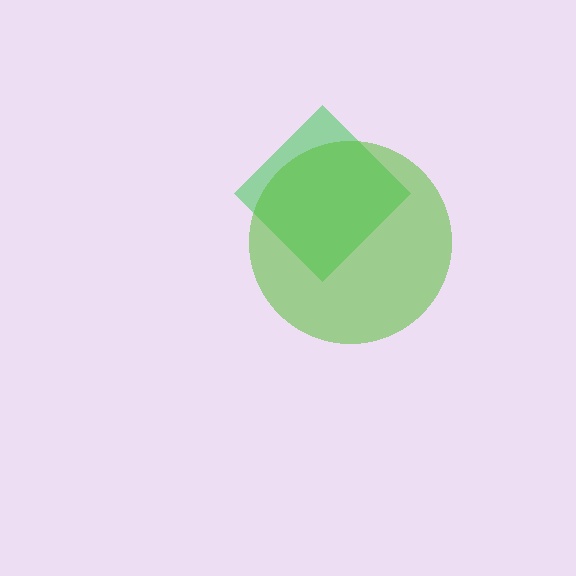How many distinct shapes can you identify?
There are 2 distinct shapes: a green diamond, a lime circle.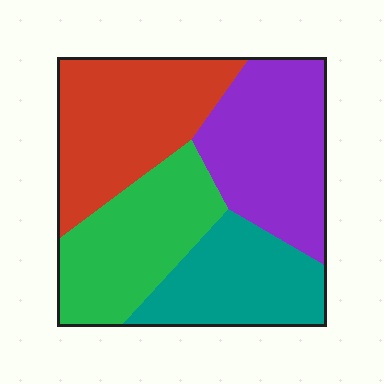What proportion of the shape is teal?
Teal covers roughly 20% of the shape.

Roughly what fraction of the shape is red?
Red takes up between a quarter and a half of the shape.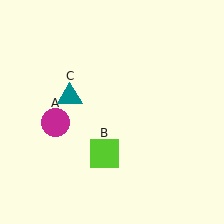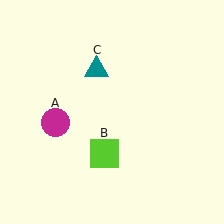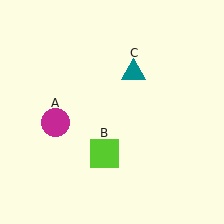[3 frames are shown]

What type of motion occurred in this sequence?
The teal triangle (object C) rotated clockwise around the center of the scene.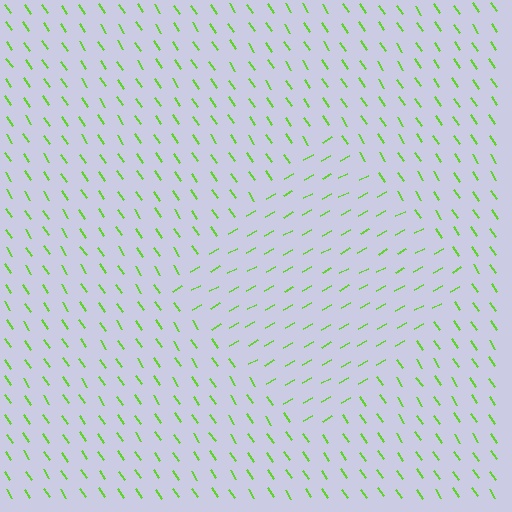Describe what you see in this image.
The image is filled with small lime line segments. A diamond region in the image has lines oriented differently from the surrounding lines, creating a visible texture boundary.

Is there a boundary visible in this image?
Yes, there is a texture boundary formed by a change in line orientation.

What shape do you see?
I see a diamond.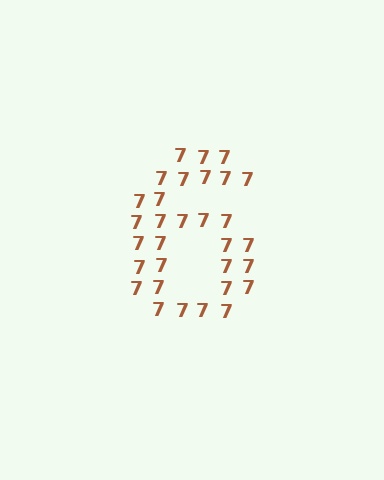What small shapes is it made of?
It is made of small digit 7's.